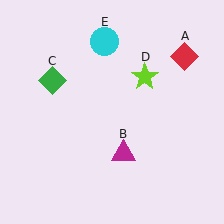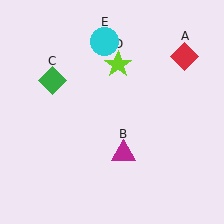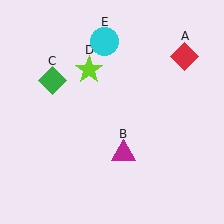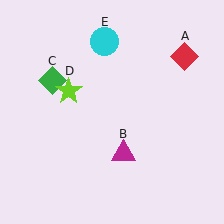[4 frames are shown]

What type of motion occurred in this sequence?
The lime star (object D) rotated counterclockwise around the center of the scene.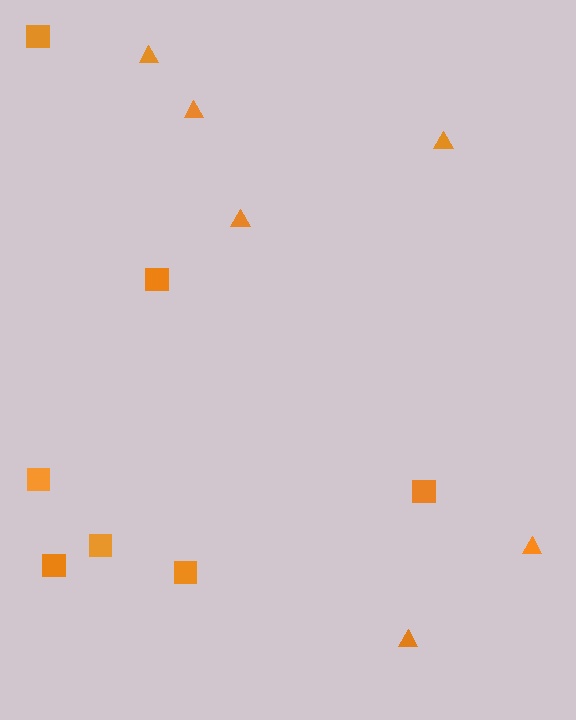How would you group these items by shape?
There are 2 groups: one group of squares (7) and one group of triangles (6).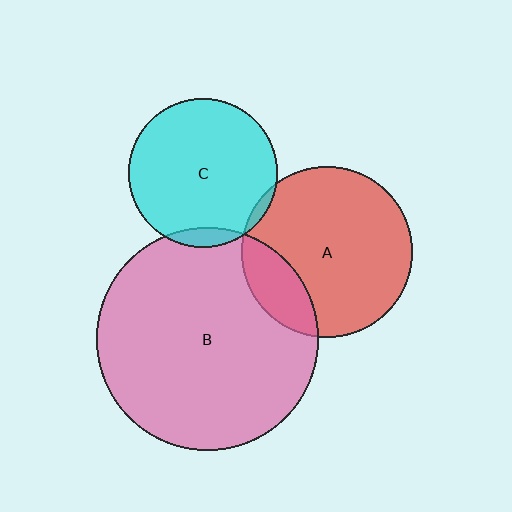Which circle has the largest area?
Circle B (pink).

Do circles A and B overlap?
Yes.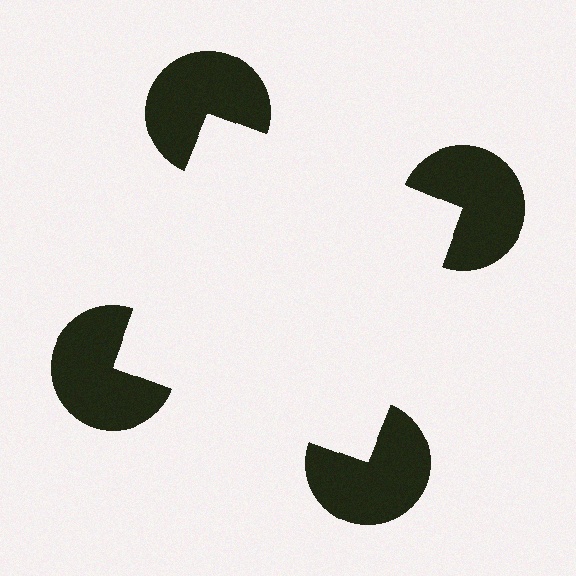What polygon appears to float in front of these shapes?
An illusory square — its edges are inferred from the aligned wedge cuts in the pac-man discs, not physically drawn.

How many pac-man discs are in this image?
There are 4 — one at each vertex of the illusory square.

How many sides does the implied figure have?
4 sides.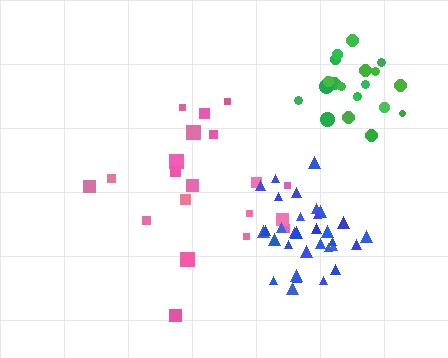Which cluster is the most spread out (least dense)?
Pink.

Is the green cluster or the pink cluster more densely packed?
Green.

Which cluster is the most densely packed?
Blue.